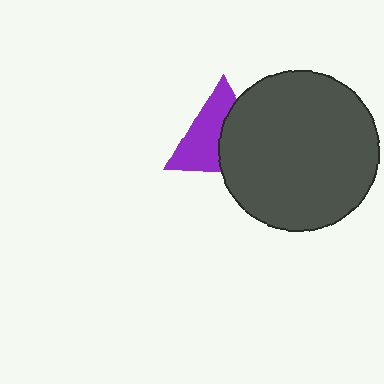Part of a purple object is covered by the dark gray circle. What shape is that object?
It is a triangle.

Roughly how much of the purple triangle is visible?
About half of it is visible (roughly 55%).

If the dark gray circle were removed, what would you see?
You would see the complete purple triangle.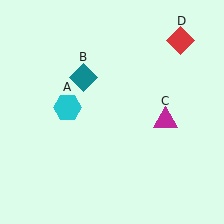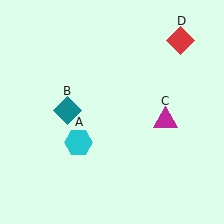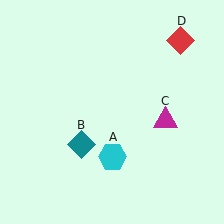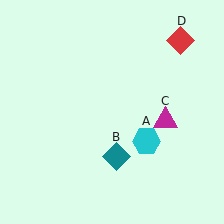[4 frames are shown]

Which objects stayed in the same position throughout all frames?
Magenta triangle (object C) and red diamond (object D) remained stationary.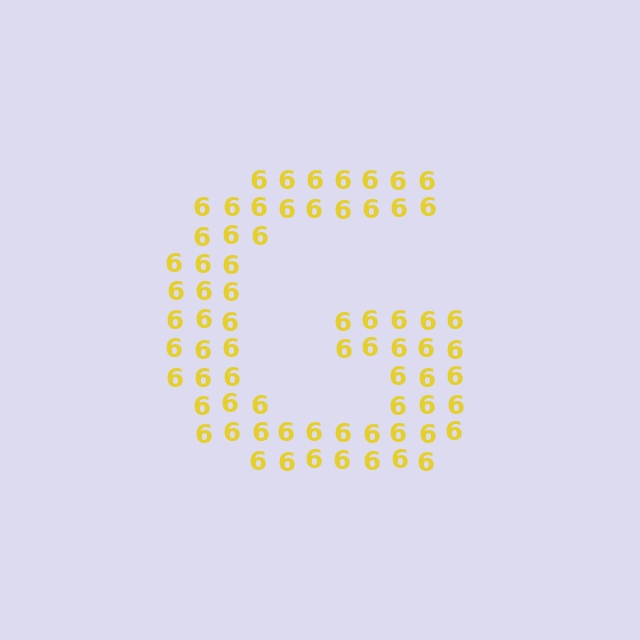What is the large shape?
The large shape is the letter G.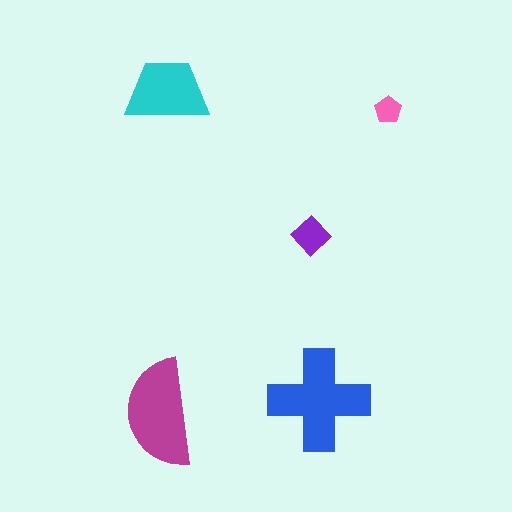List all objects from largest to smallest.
The blue cross, the magenta semicircle, the cyan trapezoid, the purple diamond, the pink pentagon.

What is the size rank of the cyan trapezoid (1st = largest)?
3rd.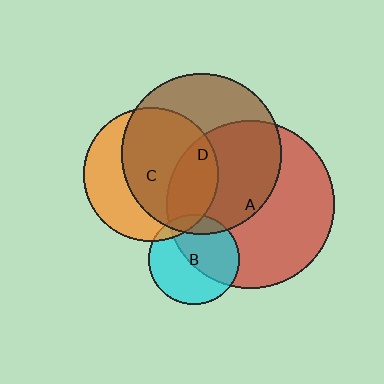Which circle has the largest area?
Circle A (red).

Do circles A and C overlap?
Yes.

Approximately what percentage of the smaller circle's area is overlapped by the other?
Approximately 25%.